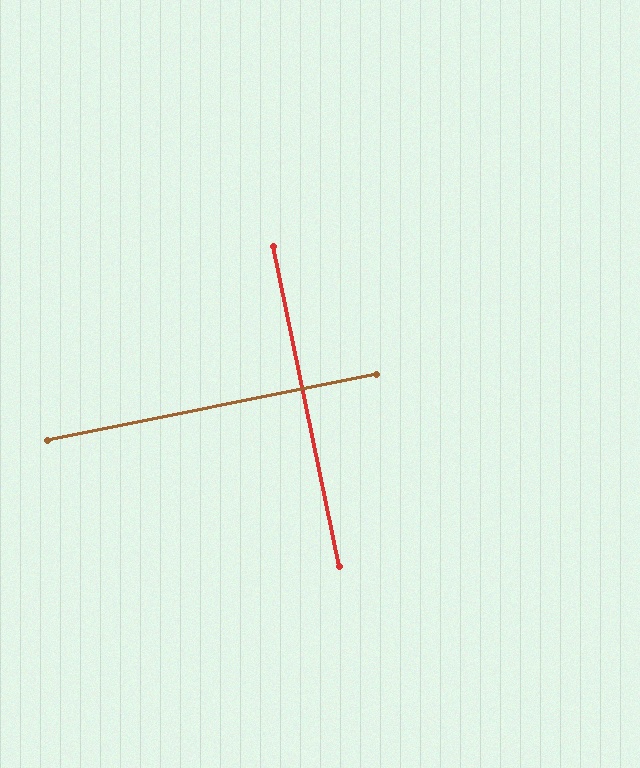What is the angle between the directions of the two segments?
Approximately 90 degrees.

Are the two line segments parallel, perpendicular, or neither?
Perpendicular — they meet at approximately 90°.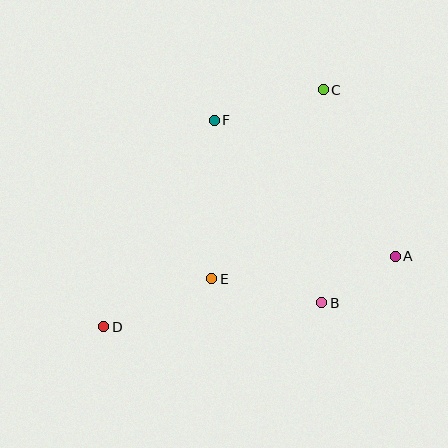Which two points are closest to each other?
Points A and B are closest to each other.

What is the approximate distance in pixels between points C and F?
The distance between C and F is approximately 113 pixels.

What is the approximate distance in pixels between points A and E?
The distance between A and E is approximately 185 pixels.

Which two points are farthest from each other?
Points C and D are farthest from each other.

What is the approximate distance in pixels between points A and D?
The distance between A and D is approximately 300 pixels.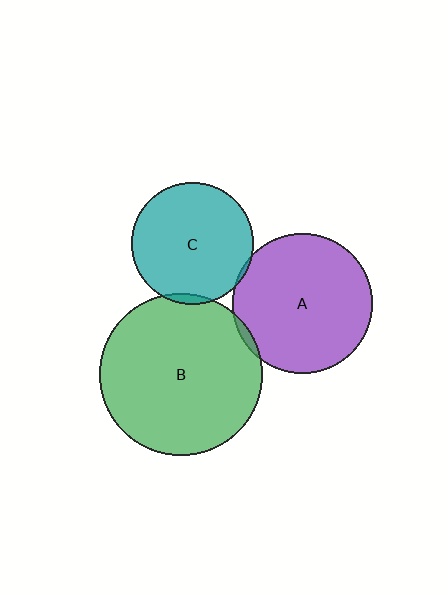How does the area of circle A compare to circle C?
Approximately 1.3 times.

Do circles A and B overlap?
Yes.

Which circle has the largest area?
Circle B (green).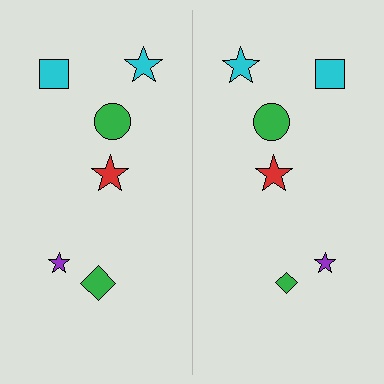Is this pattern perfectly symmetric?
No, the pattern is not perfectly symmetric. The green diamond on the right side has a different size than its mirror counterpart.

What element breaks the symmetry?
The green diamond on the right side has a different size than its mirror counterpart.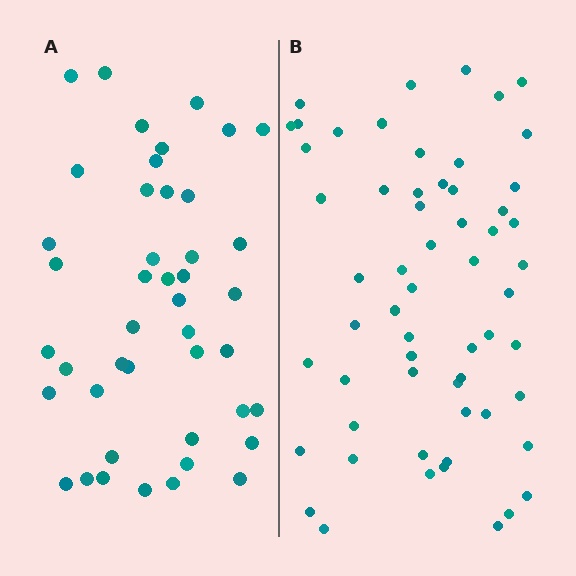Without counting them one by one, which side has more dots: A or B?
Region B (the right region) has more dots.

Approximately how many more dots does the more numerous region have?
Region B has approximately 15 more dots than region A.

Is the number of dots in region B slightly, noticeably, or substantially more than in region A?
Region B has noticeably more, but not dramatically so. The ratio is roughly 1.3 to 1.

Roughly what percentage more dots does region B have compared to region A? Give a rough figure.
About 35% more.